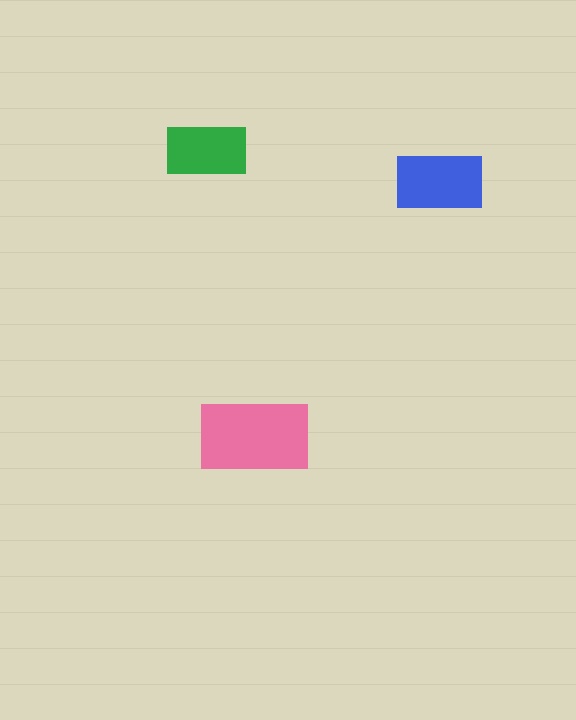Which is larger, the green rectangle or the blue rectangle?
The blue one.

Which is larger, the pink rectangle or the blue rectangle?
The pink one.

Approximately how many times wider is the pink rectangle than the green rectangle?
About 1.5 times wider.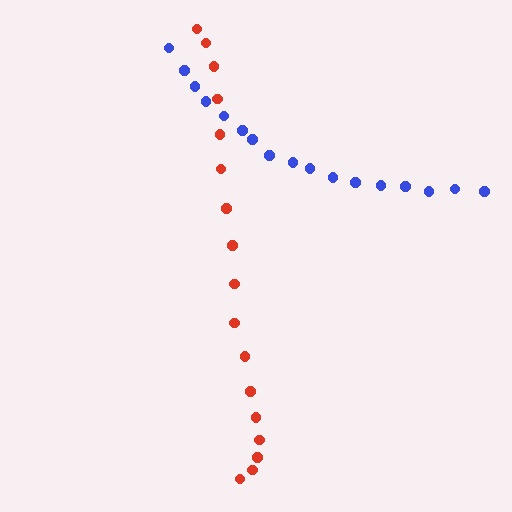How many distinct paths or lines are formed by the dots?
There are 2 distinct paths.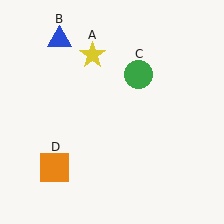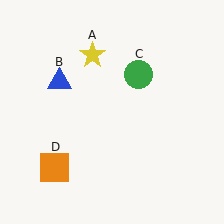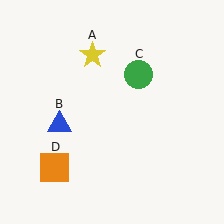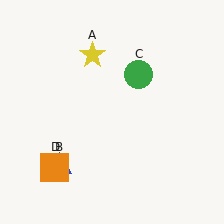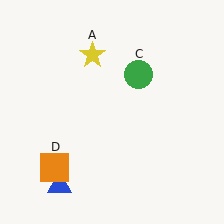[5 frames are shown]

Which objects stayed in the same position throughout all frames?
Yellow star (object A) and green circle (object C) and orange square (object D) remained stationary.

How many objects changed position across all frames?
1 object changed position: blue triangle (object B).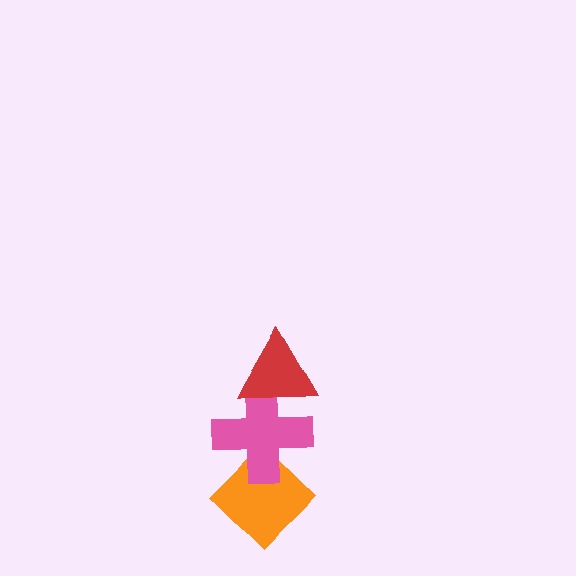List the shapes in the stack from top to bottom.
From top to bottom: the red triangle, the pink cross, the orange diamond.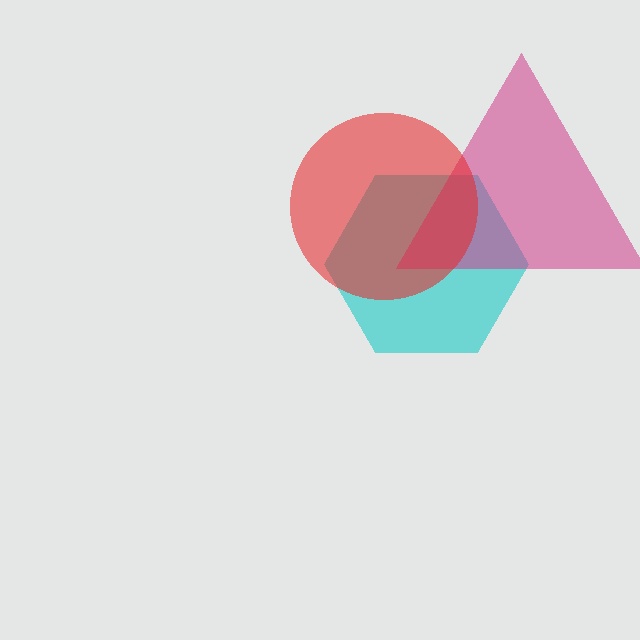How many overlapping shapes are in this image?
There are 3 overlapping shapes in the image.